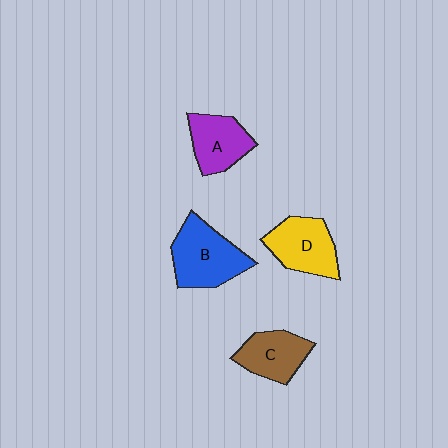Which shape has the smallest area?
Shape C (brown).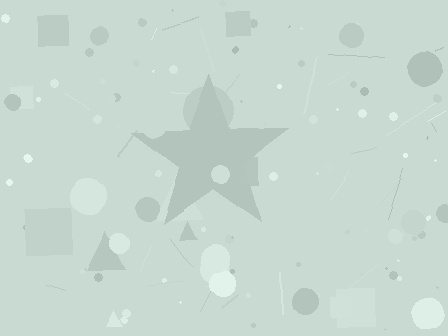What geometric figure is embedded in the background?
A star is embedded in the background.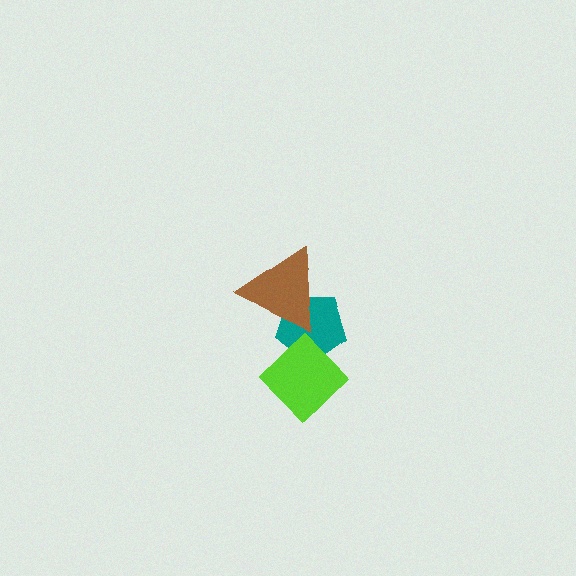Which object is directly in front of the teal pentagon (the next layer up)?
The lime diamond is directly in front of the teal pentagon.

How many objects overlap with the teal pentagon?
2 objects overlap with the teal pentagon.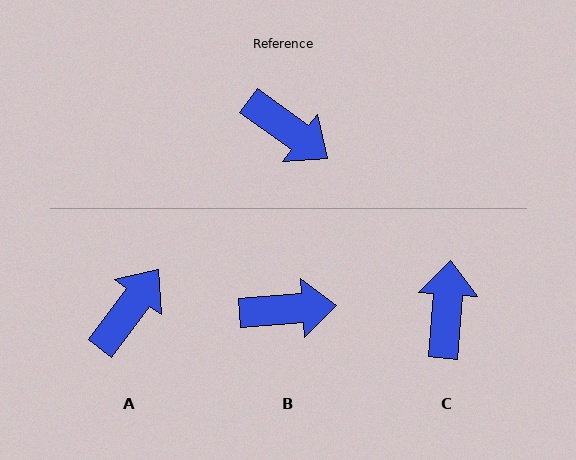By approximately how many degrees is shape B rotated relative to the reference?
Approximately 40 degrees counter-clockwise.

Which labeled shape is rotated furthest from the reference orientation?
C, about 121 degrees away.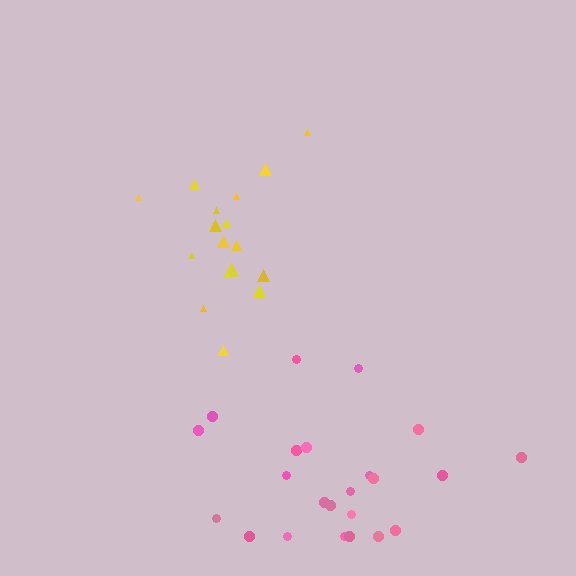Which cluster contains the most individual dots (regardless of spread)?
Pink (24).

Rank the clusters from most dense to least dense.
yellow, pink.